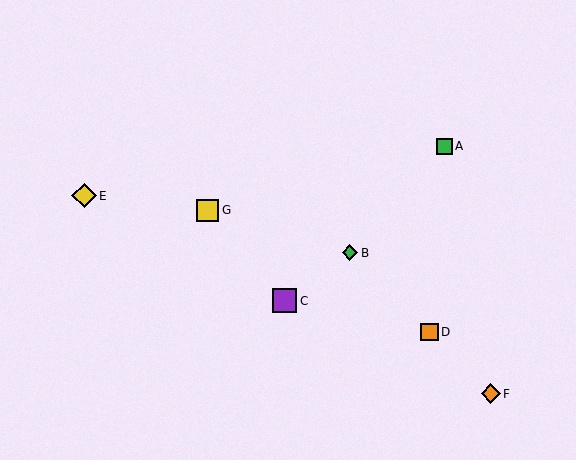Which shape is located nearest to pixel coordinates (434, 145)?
The green square (labeled A) at (444, 146) is nearest to that location.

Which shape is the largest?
The purple square (labeled C) is the largest.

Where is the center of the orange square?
The center of the orange square is at (429, 332).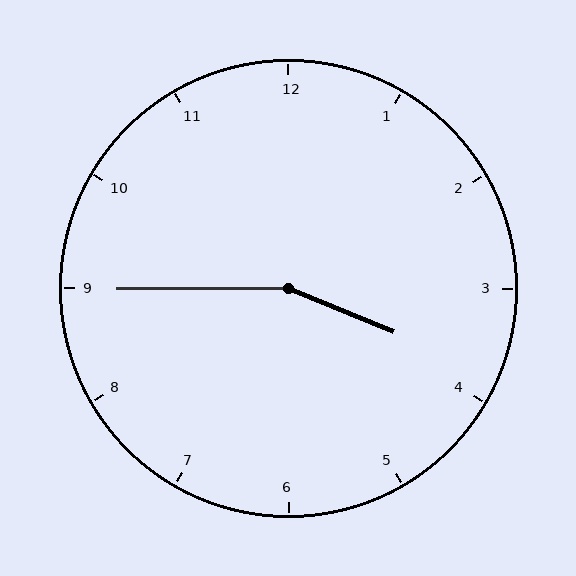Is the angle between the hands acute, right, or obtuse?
It is obtuse.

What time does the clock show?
3:45.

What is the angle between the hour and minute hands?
Approximately 158 degrees.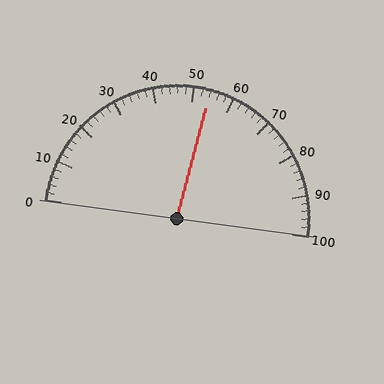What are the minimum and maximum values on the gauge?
The gauge ranges from 0 to 100.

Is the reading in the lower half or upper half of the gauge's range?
The reading is in the upper half of the range (0 to 100).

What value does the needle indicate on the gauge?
The needle indicates approximately 54.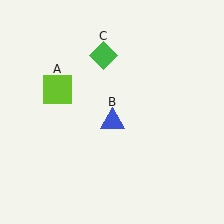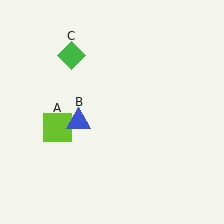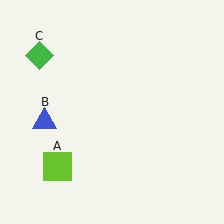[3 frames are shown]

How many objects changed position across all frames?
3 objects changed position: lime square (object A), blue triangle (object B), green diamond (object C).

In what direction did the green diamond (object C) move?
The green diamond (object C) moved left.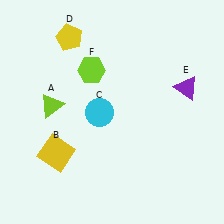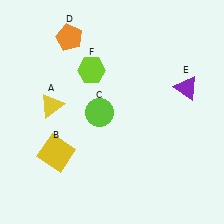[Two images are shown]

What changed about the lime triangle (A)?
In Image 1, A is lime. In Image 2, it changed to yellow.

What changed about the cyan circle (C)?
In Image 1, C is cyan. In Image 2, it changed to lime.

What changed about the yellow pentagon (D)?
In Image 1, D is yellow. In Image 2, it changed to orange.